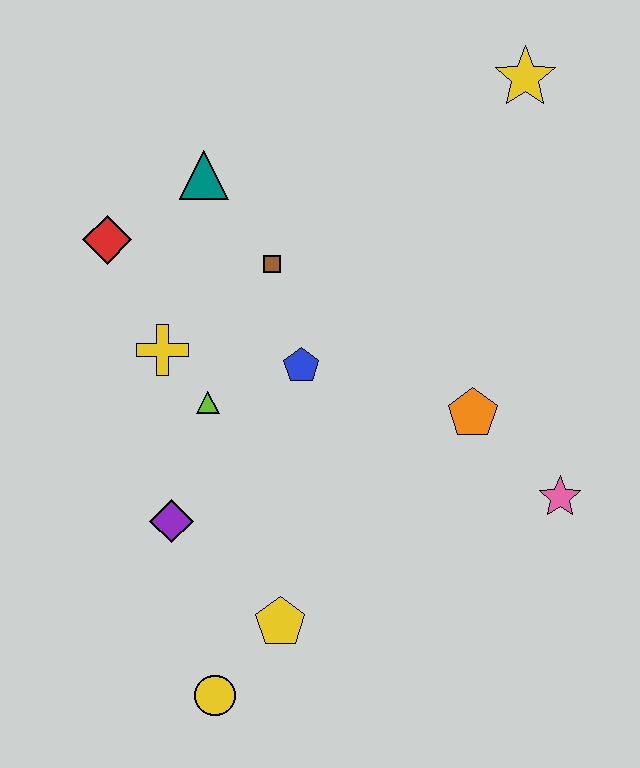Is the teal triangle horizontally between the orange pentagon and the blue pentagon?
No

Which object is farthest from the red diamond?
The pink star is farthest from the red diamond.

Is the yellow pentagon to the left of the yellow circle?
No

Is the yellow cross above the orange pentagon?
Yes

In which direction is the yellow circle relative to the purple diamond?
The yellow circle is below the purple diamond.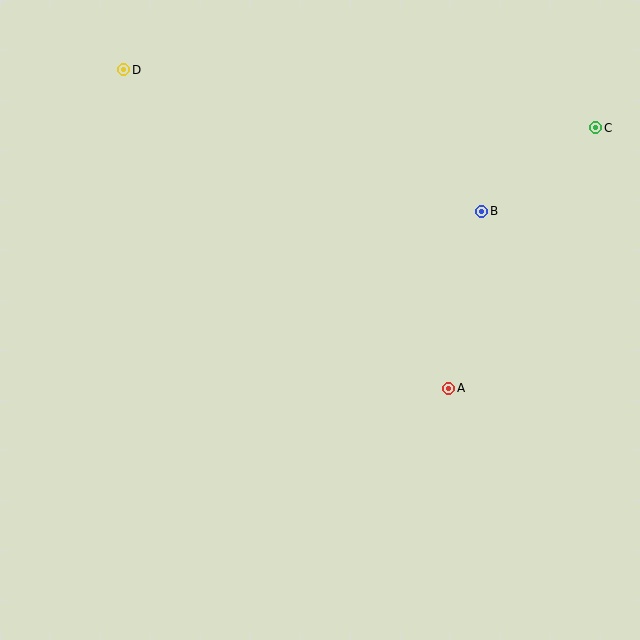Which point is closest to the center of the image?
Point A at (449, 388) is closest to the center.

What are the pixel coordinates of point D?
Point D is at (124, 70).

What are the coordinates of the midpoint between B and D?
The midpoint between B and D is at (303, 141).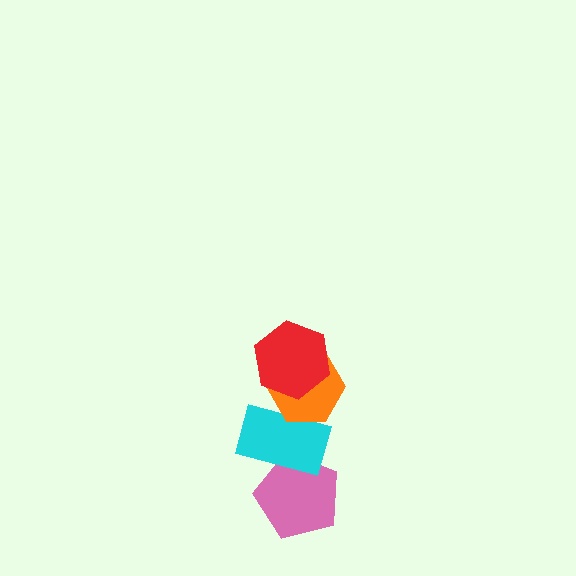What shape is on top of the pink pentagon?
The cyan rectangle is on top of the pink pentagon.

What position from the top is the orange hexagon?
The orange hexagon is 2nd from the top.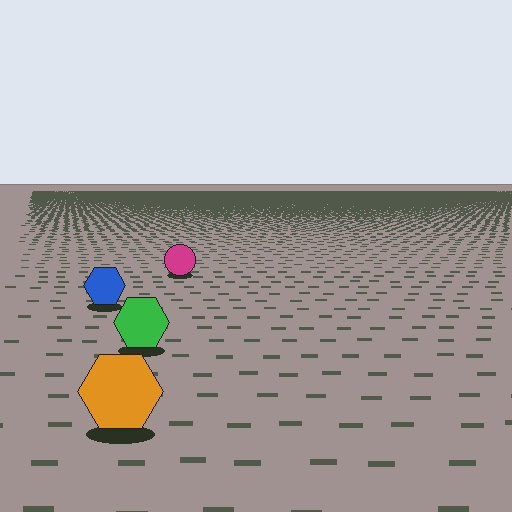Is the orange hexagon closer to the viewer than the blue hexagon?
Yes. The orange hexagon is closer — you can tell from the texture gradient: the ground texture is coarser near it.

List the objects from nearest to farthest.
From nearest to farthest: the orange hexagon, the green hexagon, the blue hexagon, the magenta circle.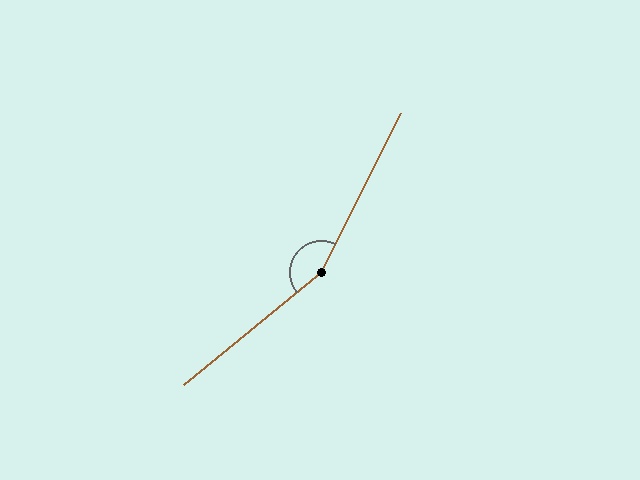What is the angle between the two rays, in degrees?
Approximately 156 degrees.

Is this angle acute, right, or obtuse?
It is obtuse.